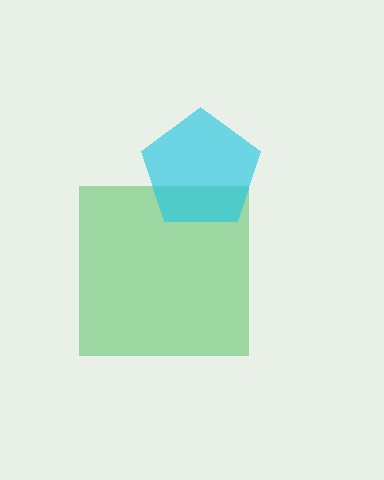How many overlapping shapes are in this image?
There are 2 overlapping shapes in the image.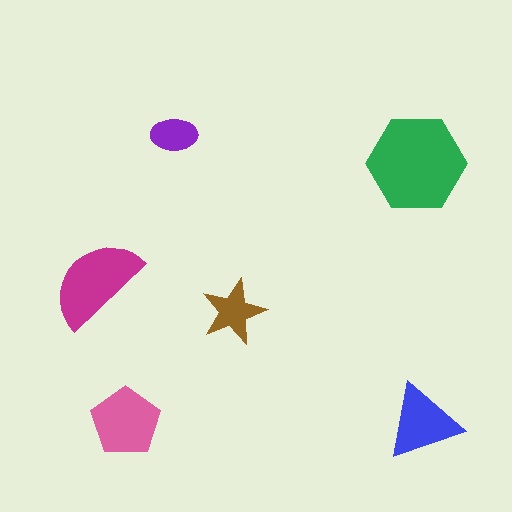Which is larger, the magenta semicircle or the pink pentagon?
The magenta semicircle.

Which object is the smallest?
The purple ellipse.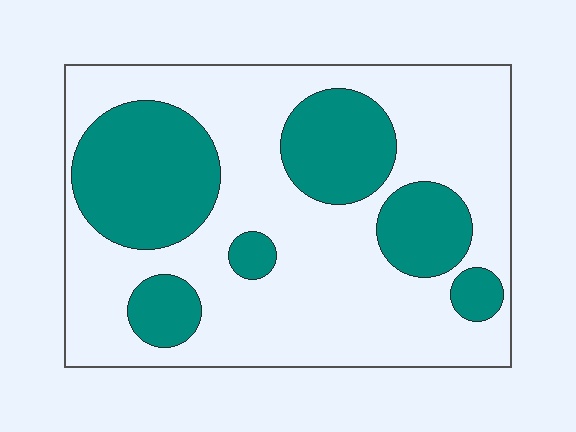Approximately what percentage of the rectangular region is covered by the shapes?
Approximately 35%.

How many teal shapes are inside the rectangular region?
6.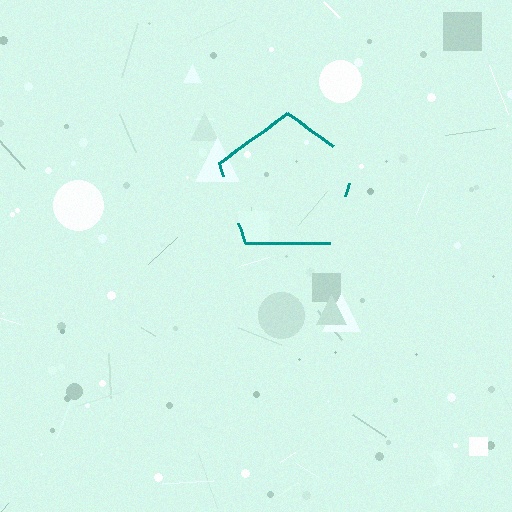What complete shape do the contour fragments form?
The contour fragments form a pentagon.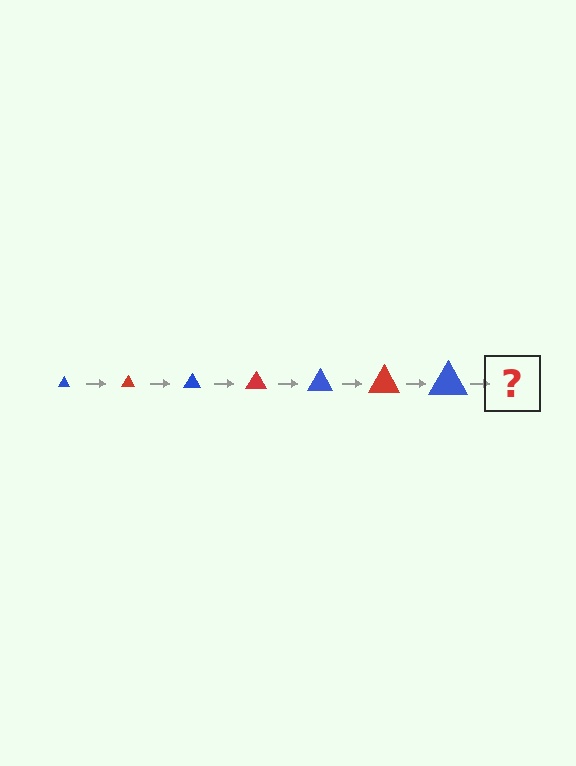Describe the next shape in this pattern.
It should be a red triangle, larger than the previous one.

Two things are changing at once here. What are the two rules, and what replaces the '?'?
The two rules are that the triangle grows larger each step and the color cycles through blue and red. The '?' should be a red triangle, larger than the previous one.